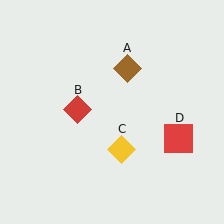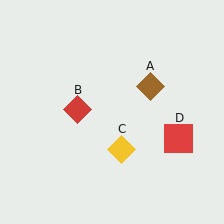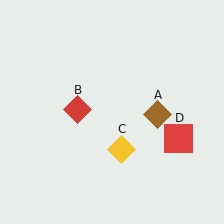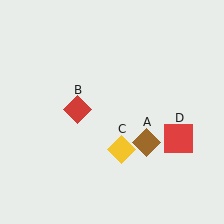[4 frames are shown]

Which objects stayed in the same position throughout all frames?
Red diamond (object B) and yellow diamond (object C) and red square (object D) remained stationary.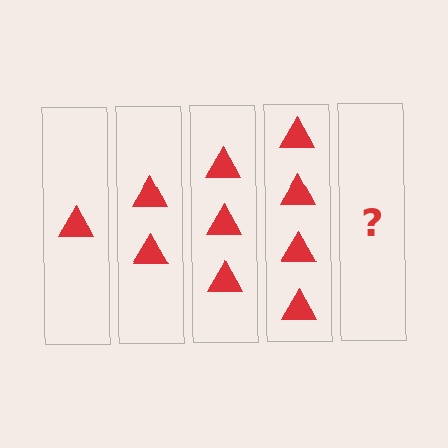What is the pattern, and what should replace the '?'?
The pattern is that each step adds one more triangle. The '?' should be 5 triangles.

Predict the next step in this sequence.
The next step is 5 triangles.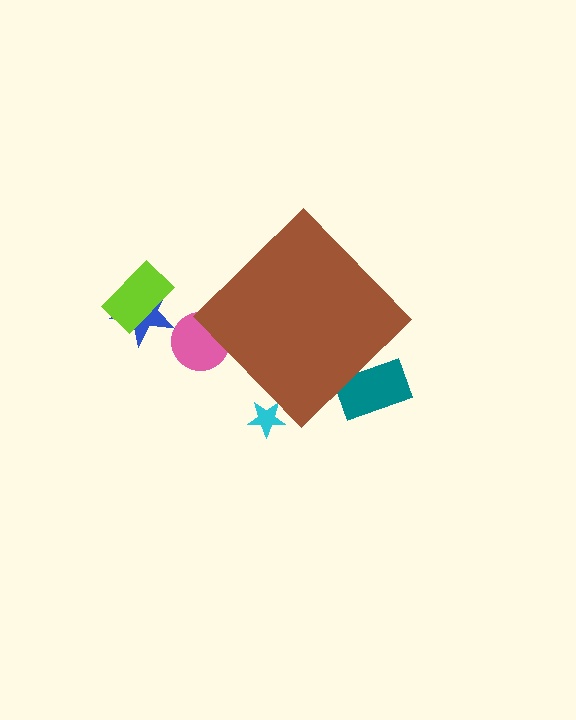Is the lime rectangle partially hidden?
No, the lime rectangle is fully visible.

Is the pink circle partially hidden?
Yes, the pink circle is partially hidden behind the brown diamond.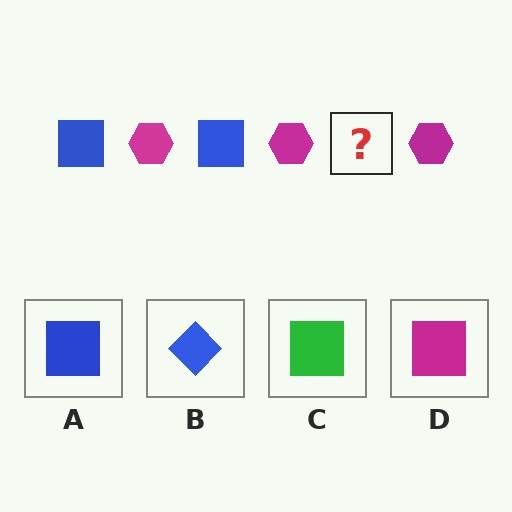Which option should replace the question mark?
Option A.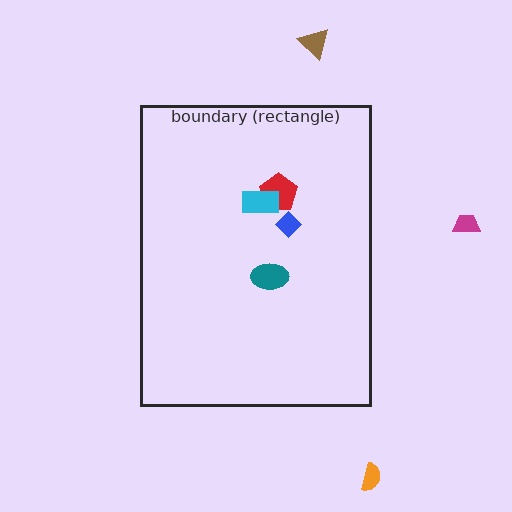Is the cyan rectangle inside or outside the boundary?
Inside.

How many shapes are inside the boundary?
4 inside, 3 outside.